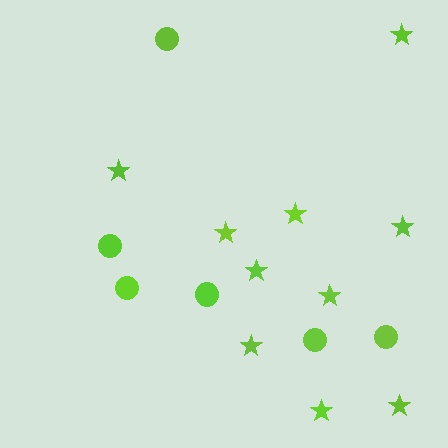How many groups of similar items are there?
There are 2 groups: one group of stars (10) and one group of circles (6).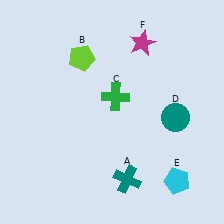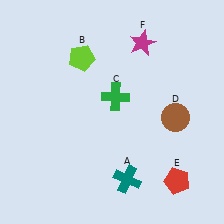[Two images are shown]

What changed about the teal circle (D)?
In Image 1, D is teal. In Image 2, it changed to brown.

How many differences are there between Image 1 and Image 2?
There are 2 differences between the two images.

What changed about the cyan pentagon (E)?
In Image 1, E is cyan. In Image 2, it changed to red.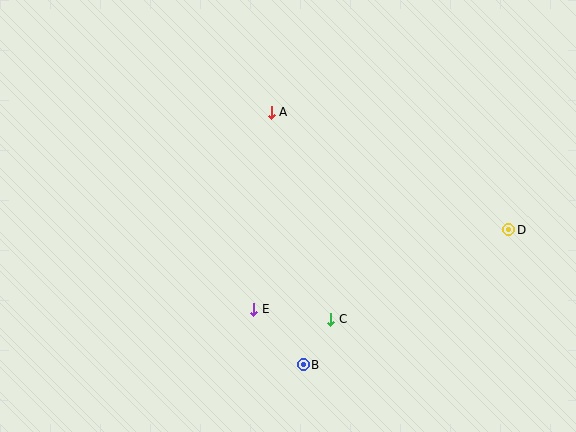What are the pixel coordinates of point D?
Point D is at (509, 230).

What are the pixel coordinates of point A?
Point A is at (271, 112).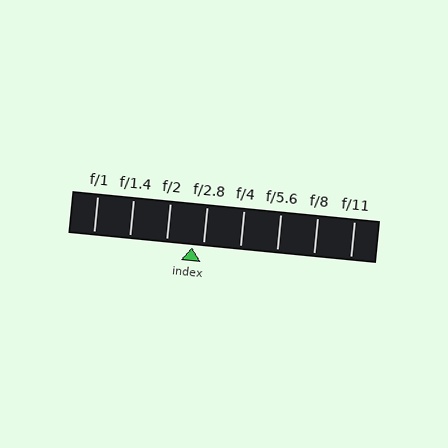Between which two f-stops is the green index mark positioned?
The index mark is between f/2 and f/2.8.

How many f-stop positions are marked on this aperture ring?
There are 8 f-stop positions marked.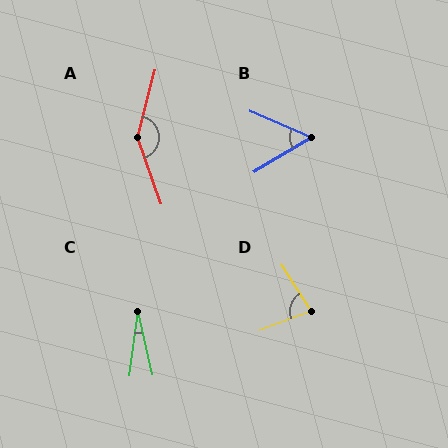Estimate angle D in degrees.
Approximately 79 degrees.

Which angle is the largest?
A, at approximately 146 degrees.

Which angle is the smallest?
C, at approximately 20 degrees.